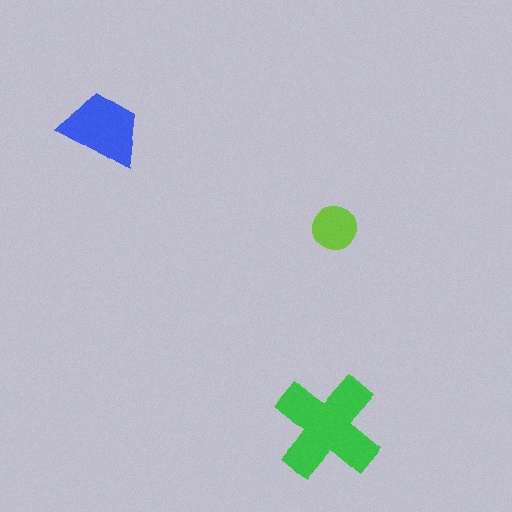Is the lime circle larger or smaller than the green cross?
Smaller.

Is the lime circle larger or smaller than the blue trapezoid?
Smaller.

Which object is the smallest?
The lime circle.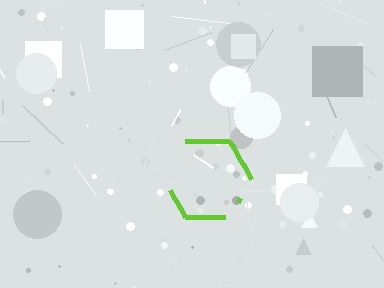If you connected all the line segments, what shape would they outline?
They would outline a hexagon.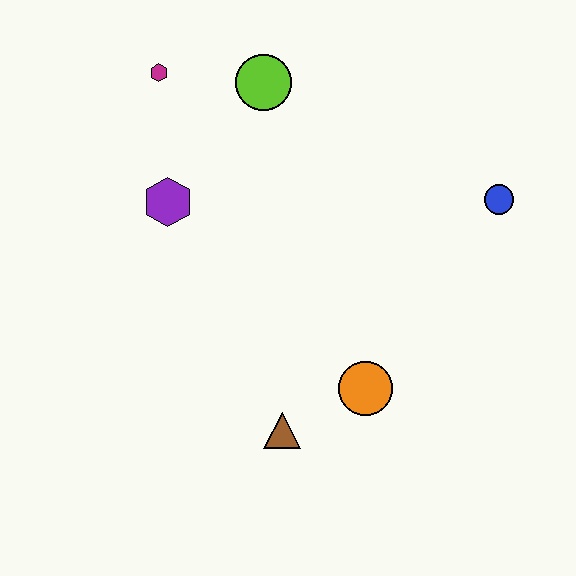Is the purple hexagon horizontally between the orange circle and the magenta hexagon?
Yes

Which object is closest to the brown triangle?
The orange circle is closest to the brown triangle.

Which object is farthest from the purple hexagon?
The blue circle is farthest from the purple hexagon.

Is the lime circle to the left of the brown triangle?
Yes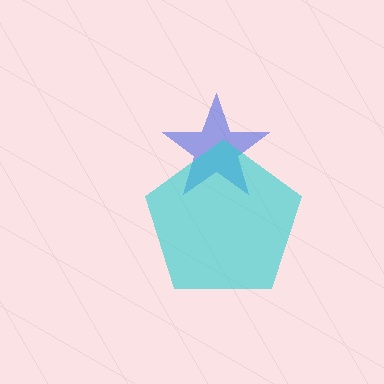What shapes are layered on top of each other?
The layered shapes are: a blue star, a cyan pentagon.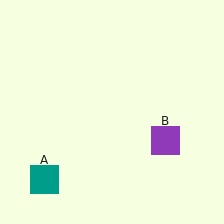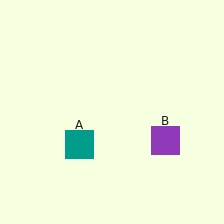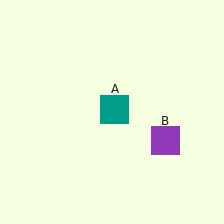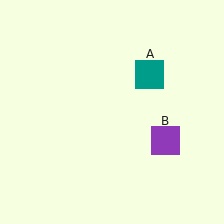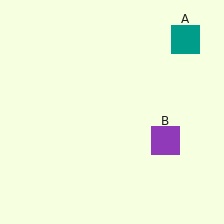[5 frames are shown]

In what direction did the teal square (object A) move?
The teal square (object A) moved up and to the right.